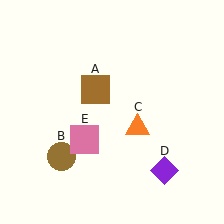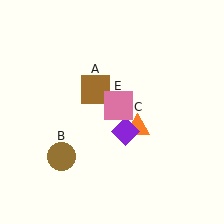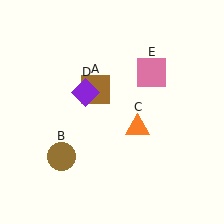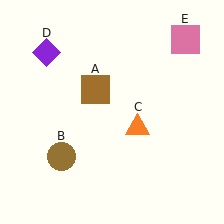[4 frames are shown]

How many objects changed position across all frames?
2 objects changed position: purple diamond (object D), pink square (object E).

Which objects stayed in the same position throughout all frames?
Brown square (object A) and brown circle (object B) and orange triangle (object C) remained stationary.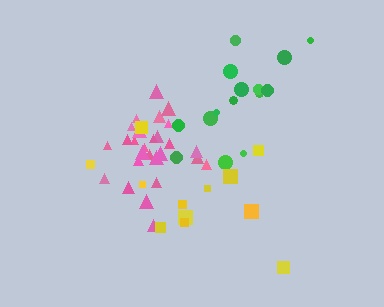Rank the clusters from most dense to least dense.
pink, green, yellow.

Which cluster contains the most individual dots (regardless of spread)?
Pink (27).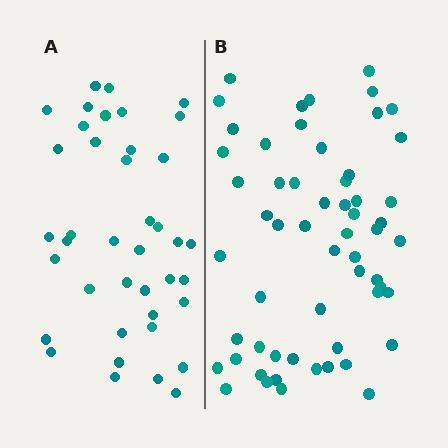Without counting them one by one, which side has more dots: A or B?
Region B (the right region) has more dots.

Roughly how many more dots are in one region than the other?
Region B has approximately 20 more dots than region A.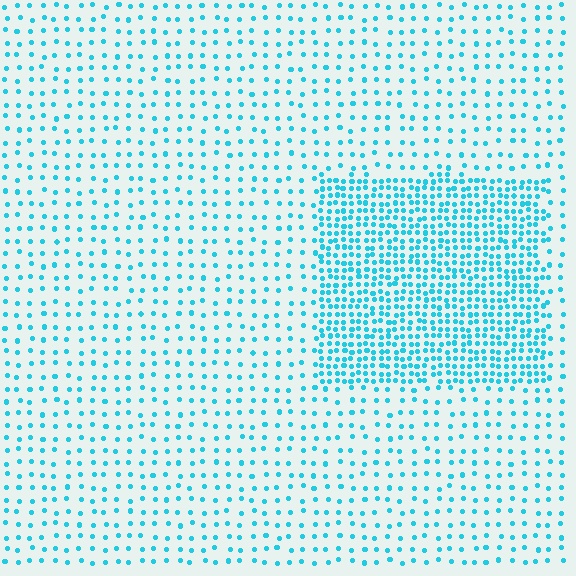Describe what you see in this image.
The image contains small cyan elements arranged at two different densities. A rectangle-shaped region is visible where the elements are more densely packed than the surrounding area.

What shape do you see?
I see a rectangle.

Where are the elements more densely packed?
The elements are more densely packed inside the rectangle boundary.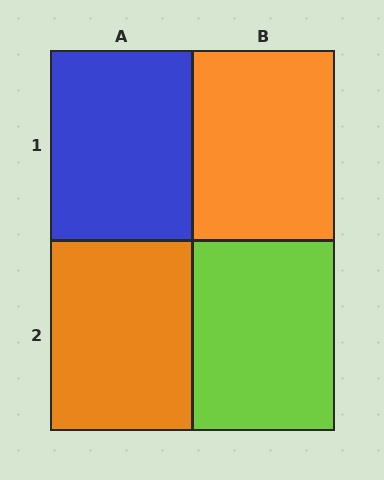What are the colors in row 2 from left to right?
Orange, lime.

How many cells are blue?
1 cell is blue.